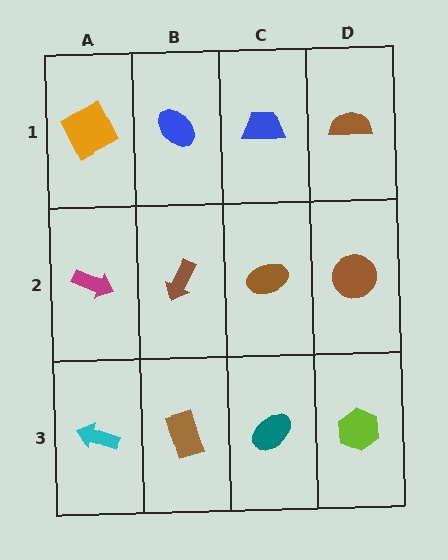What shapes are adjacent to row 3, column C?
A brown ellipse (row 2, column C), a brown rectangle (row 3, column B), a lime hexagon (row 3, column D).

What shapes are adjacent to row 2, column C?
A blue trapezoid (row 1, column C), a teal ellipse (row 3, column C), a brown arrow (row 2, column B), a brown circle (row 2, column D).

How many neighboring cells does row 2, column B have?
4.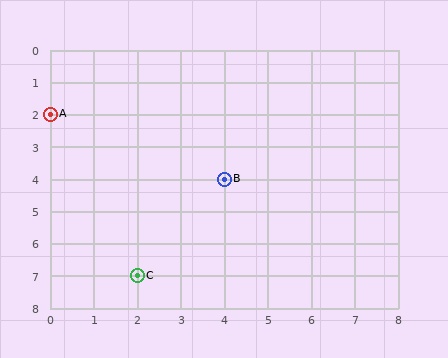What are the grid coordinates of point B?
Point B is at grid coordinates (4, 4).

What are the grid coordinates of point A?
Point A is at grid coordinates (0, 2).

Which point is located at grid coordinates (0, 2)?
Point A is at (0, 2).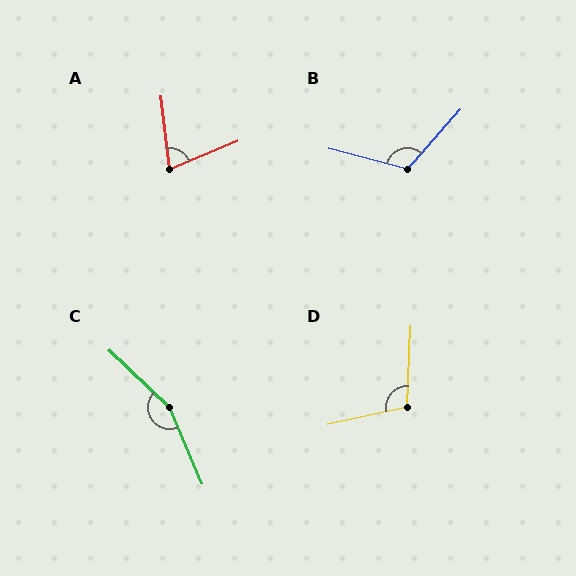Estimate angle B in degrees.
Approximately 117 degrees.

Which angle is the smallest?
A, at approximately 74 degrees.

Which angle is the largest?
C, at approximately 156 degrees.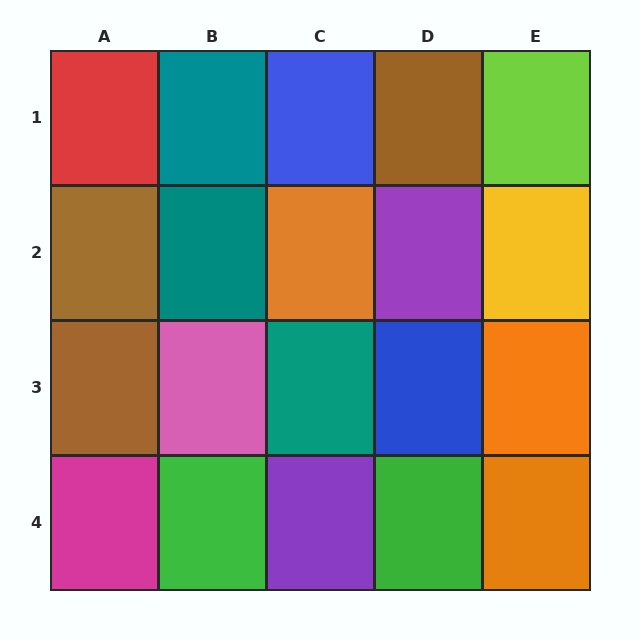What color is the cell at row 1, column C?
Blue.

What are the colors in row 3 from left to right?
Brown, pink, teal, blue, orange.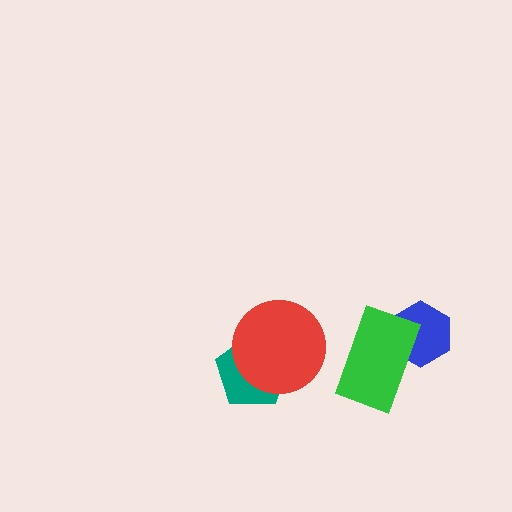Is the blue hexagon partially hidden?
Yes, it is partially covered by another shape.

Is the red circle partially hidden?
No, no other shape covers it.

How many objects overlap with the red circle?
1 object overlaps with the red circle.